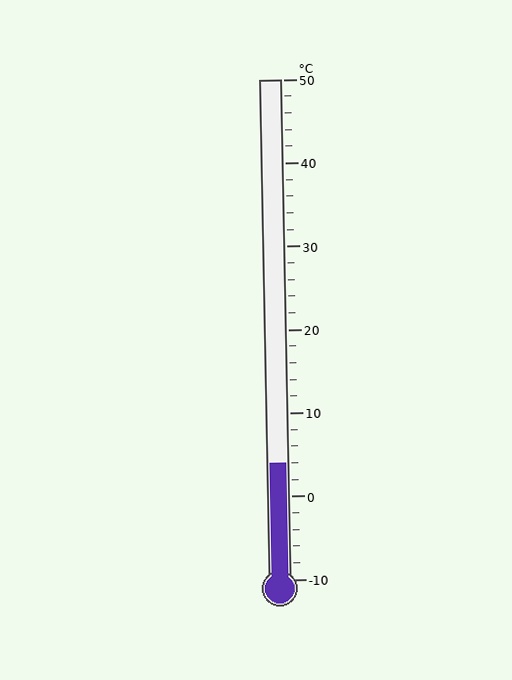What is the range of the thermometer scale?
The thermometer scale ranges from -10°C to 50°C.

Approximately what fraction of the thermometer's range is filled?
The thermometer is filled to approximately 25% of its range.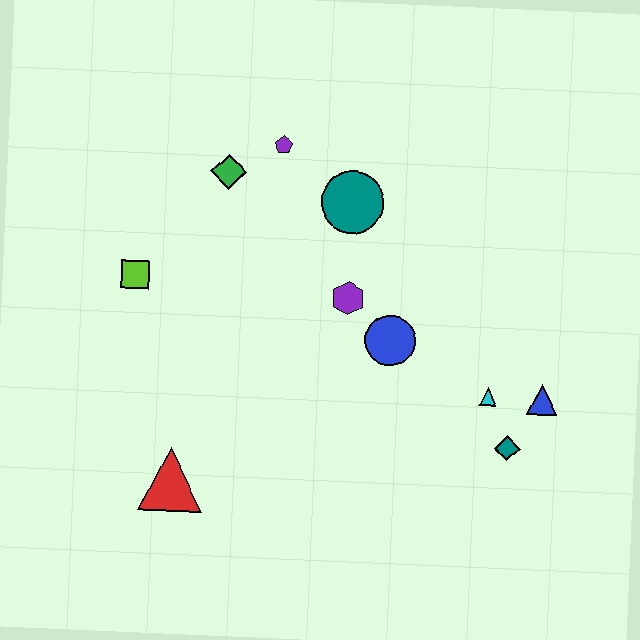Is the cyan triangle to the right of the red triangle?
Yes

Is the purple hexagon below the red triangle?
No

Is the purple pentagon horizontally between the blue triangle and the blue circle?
No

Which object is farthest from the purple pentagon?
The teal diamond is farthest from the purple pentagon.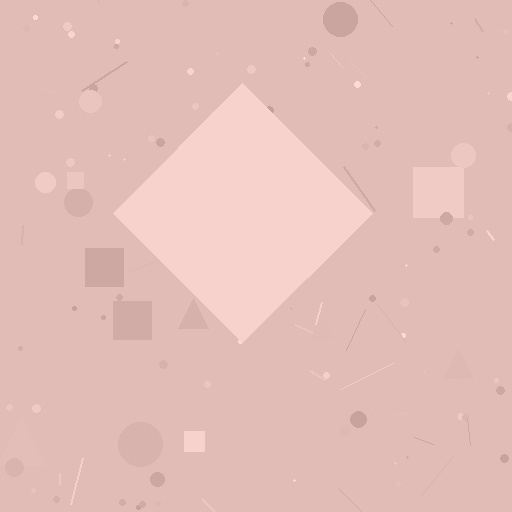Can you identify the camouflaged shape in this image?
The camouflaged shape is a diamond.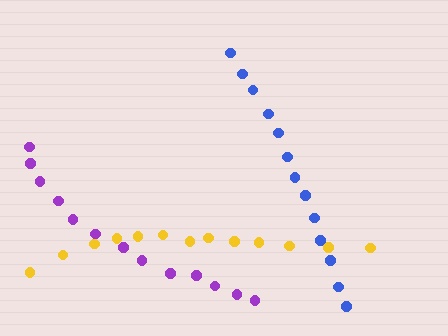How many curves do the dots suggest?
There are 3 distinct paths.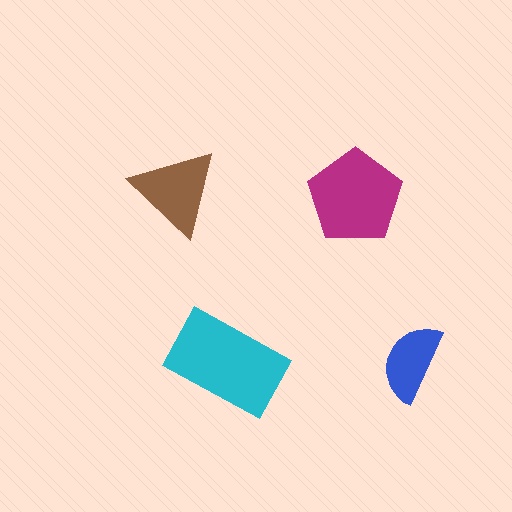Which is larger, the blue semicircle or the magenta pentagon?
The magenta pentagon.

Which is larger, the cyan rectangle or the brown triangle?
The cyan rectangle.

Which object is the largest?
The cyan rectangle.